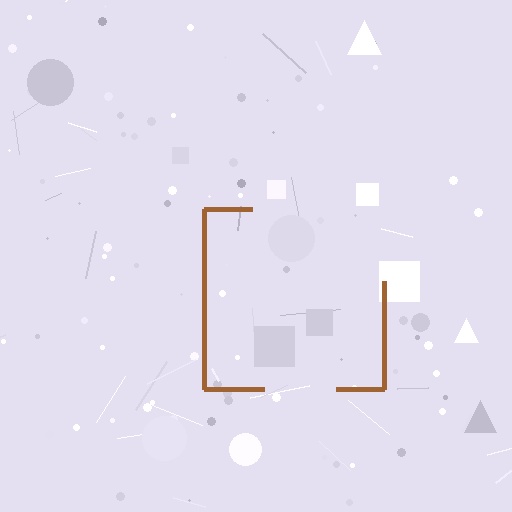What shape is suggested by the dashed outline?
The dashed outline suggests a square.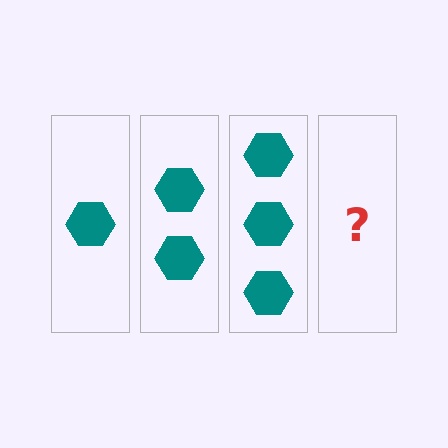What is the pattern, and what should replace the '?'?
The pattern is that each step adds one more hexagon. The '?' should be 4 hexagons.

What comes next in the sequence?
The next element should be 4 hexagons.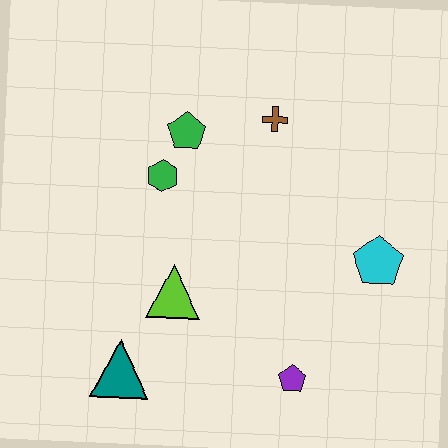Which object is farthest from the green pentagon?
The purple pentagon is farthest from the green pentagon.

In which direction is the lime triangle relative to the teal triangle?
The lime triangle is above the teal triangle.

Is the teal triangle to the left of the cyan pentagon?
Yes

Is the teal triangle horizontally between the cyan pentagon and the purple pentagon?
No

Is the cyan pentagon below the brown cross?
Yes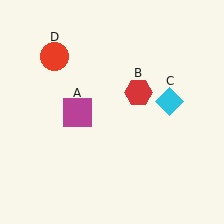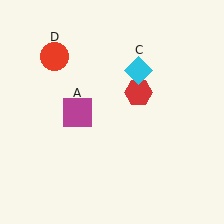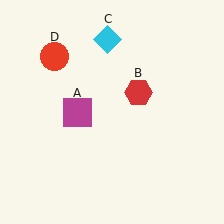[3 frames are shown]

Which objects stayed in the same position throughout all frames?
Magenta square (object A) and red hexagon (object B) and red circle (object D) remained stationary.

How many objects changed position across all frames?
1 object changed position: cyan diamond (object C).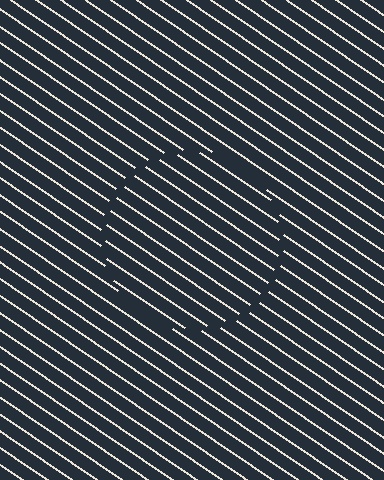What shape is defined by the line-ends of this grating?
An illusory circle. The interior of the shape contains the same grating, shifted by half a period — the contour is defined by the phase discontinuity where line-ends from the inner and outer gratings abut.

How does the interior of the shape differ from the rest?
The interior of the shape contains the same grating, shifted by half a period — the contour is defined by the phase discontinuity where line-ends from the inner and outer gratings abut.